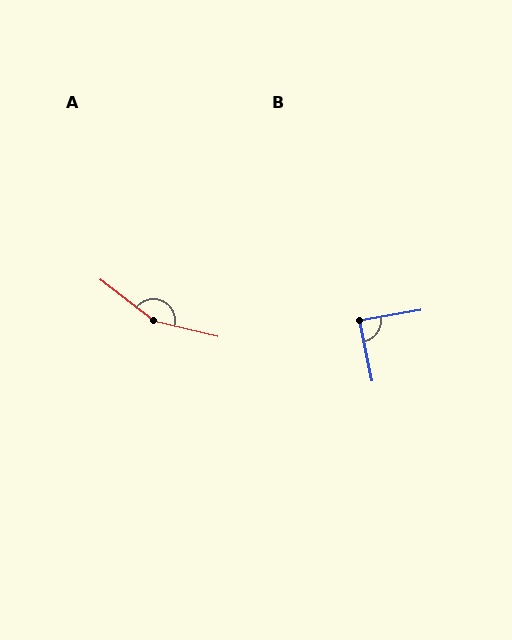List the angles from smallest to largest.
B (88°), A (156°).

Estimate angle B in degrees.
Approximately 88 degrees.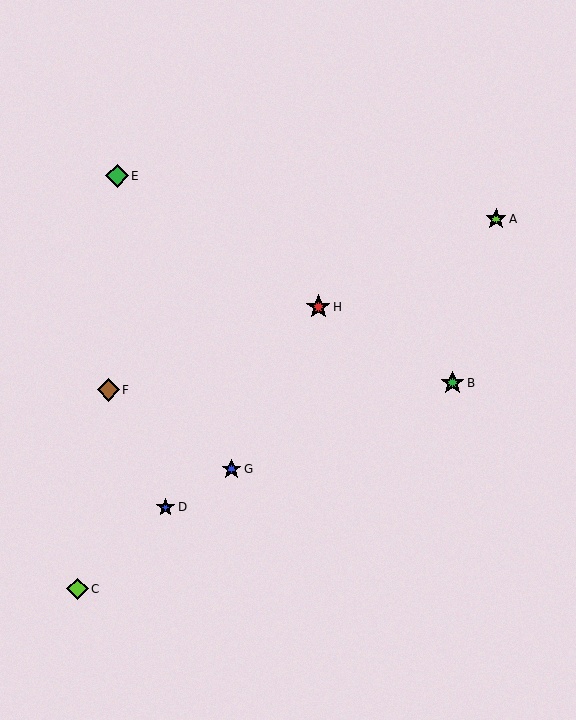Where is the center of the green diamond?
The center of the green diamond is at (117, 176).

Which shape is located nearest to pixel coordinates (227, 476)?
The blue star (labeled G) at (232, 469) is nearest to that location.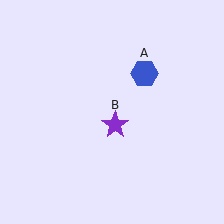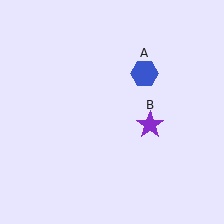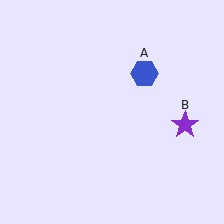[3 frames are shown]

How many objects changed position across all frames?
1 object changed position: purple star (object B).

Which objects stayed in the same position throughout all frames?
Blue hexagon (object A) remained stationary.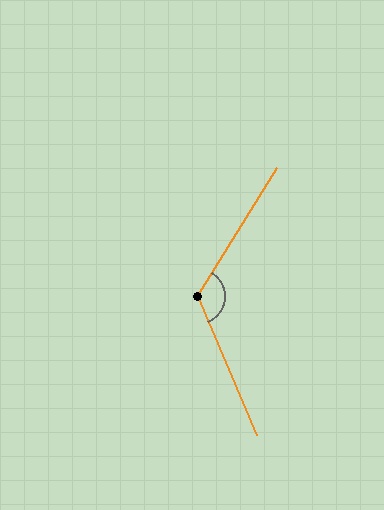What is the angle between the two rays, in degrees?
Approximately 125 degrees.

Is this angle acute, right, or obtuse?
It is obtuse.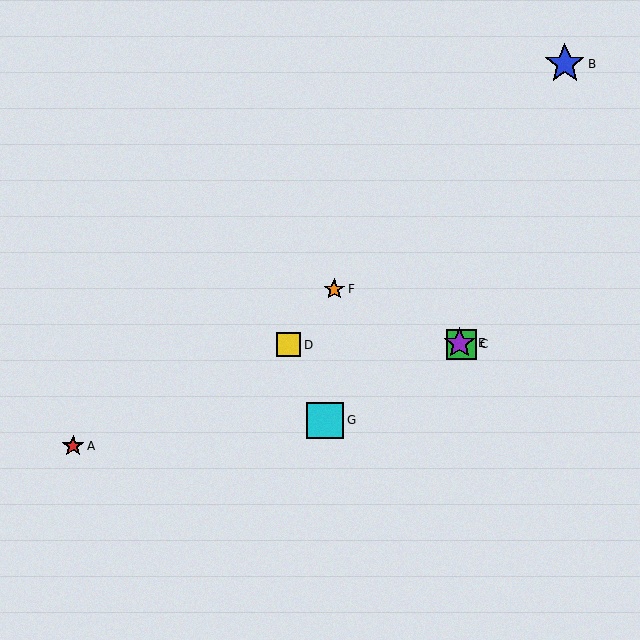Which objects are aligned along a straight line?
Objects C, E, F are aligned along a straight line.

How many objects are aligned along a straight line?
3 objects (C, E, F) are aligned along a straight line.